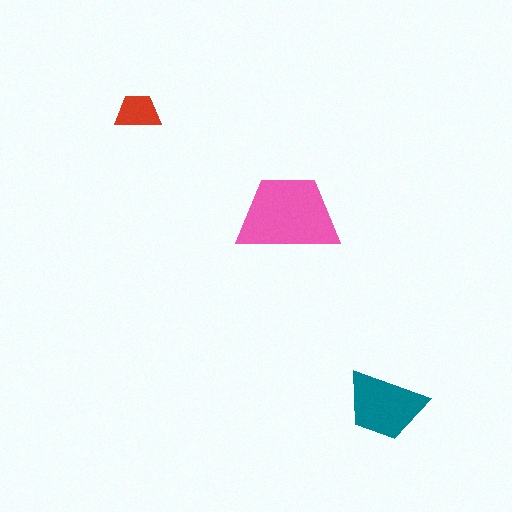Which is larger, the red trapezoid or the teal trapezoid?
The teal one.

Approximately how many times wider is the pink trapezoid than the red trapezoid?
About 2 times wider.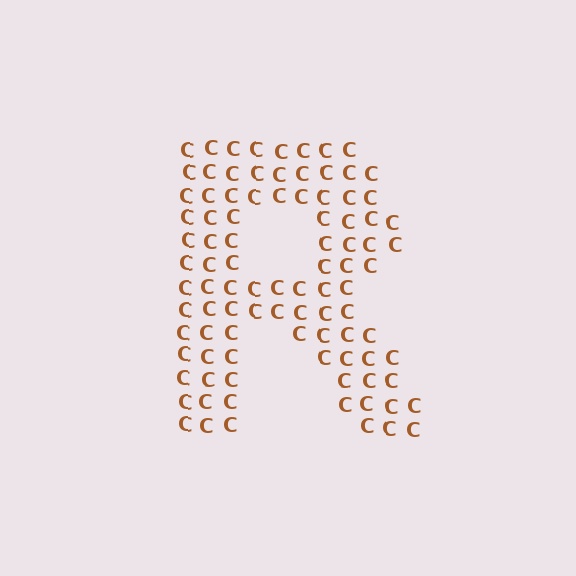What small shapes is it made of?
It is made of small letter C's.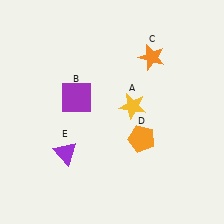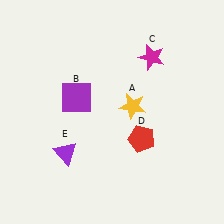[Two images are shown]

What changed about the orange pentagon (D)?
In Image 1, D is orange. In Image 2, it changed to red.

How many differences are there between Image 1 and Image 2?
There are 2 differences between the two images.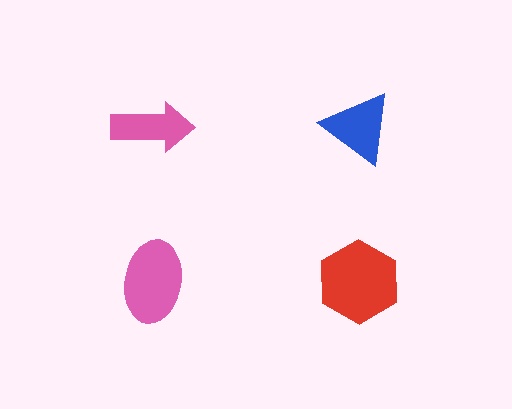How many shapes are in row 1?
2 shapes.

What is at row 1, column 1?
A pink arrow.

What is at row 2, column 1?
A pink ellipse.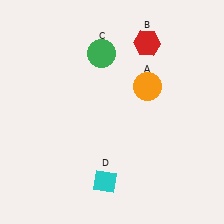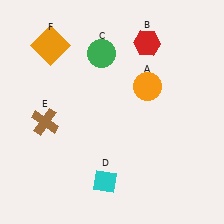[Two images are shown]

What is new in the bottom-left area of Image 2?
A brown cross (E) was added in the bottom-left area of Image 2.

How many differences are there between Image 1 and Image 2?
There are 2 differences between the two images.